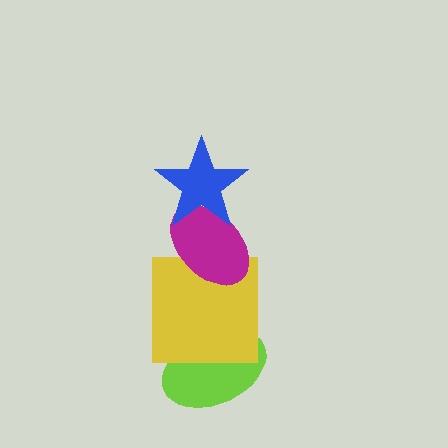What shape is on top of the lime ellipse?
The yellow square is on top of the lime ellipse.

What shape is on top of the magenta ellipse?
The blue star is on top of the magenta ellipse.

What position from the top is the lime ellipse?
The lime ellipse is 4th from the top.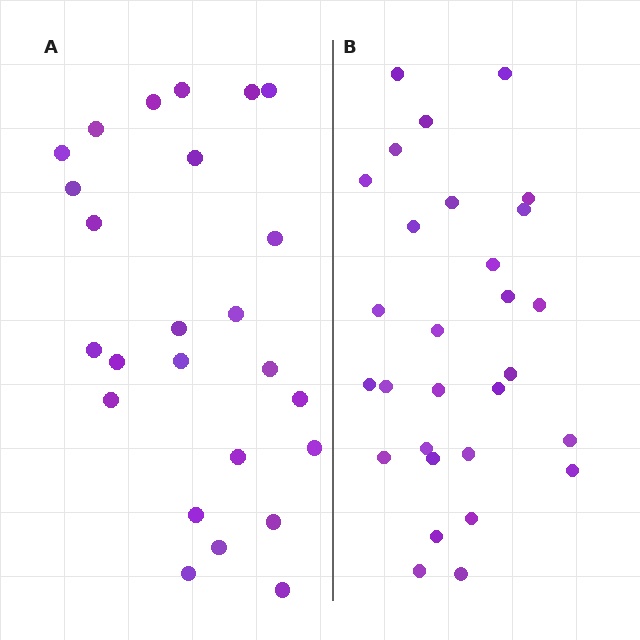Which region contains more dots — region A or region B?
Region B (the right region) has more dots.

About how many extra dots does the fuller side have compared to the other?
Region B has about 4 more dots than region A.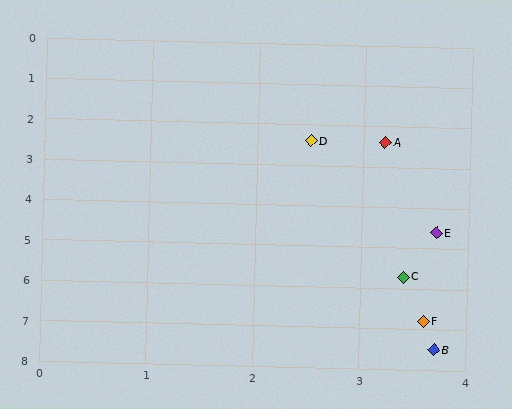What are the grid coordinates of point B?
Point B is at approximately (3.7, 7.5).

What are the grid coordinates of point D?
Point D is at approximately (2.5, 2.4).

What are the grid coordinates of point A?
Point A is at approximately (3.2, 2.4).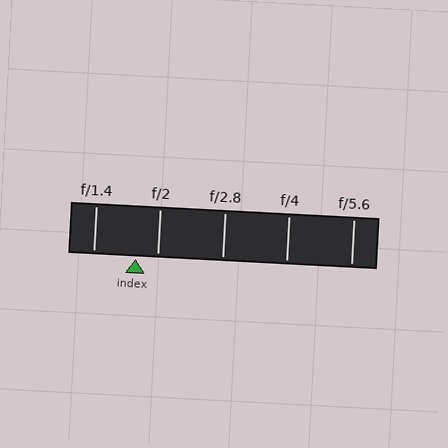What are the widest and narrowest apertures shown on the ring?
The widest aperture shown is f/1.4 and the narrowest is f/5.6.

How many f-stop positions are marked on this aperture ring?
There are 5 f-stop positions marked.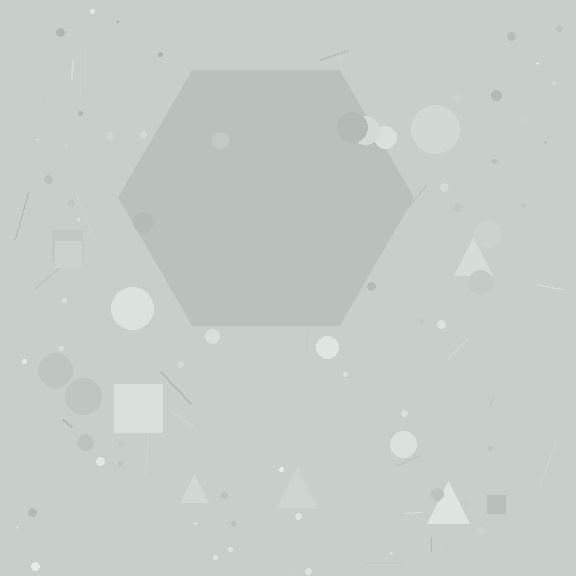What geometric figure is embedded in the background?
A hexagon is embedded in the background.